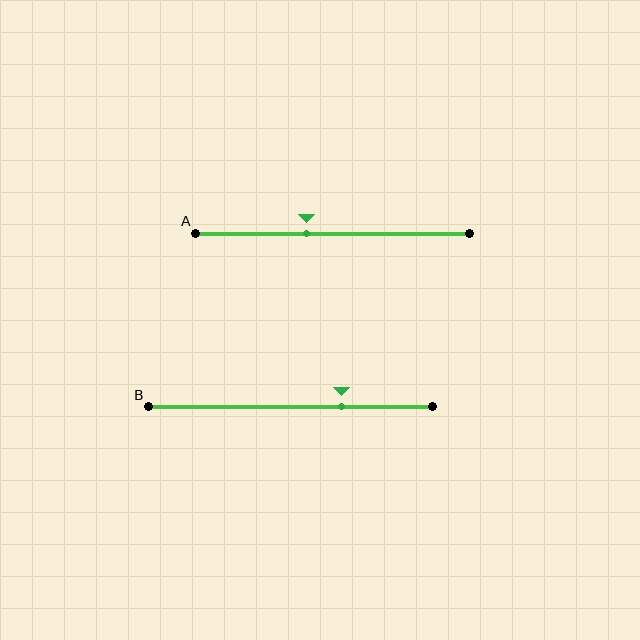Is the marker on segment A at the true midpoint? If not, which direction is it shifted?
No, the marker on segment A is shifted to the left by about 9% of the segment length.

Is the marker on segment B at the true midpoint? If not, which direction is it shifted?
No, the marker on segment B is shifted to the right by about 18% of the segment length.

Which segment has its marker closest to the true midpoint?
Segment A has its marker closest to the true midpoint.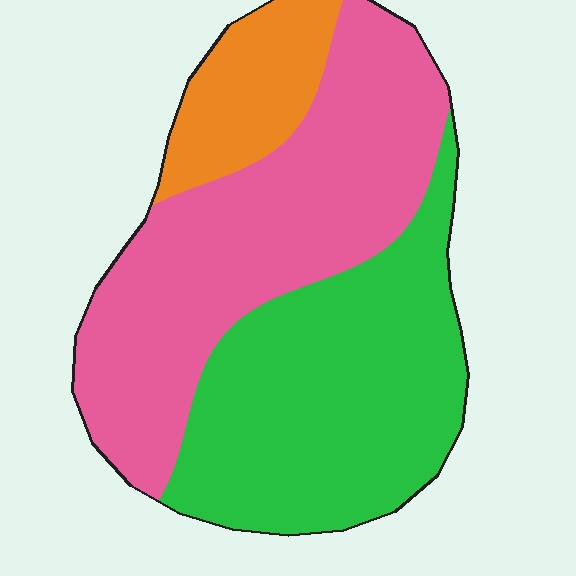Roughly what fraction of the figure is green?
Green covers about 40% of the figure.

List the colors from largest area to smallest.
From largest to smallest: pink, green, orange.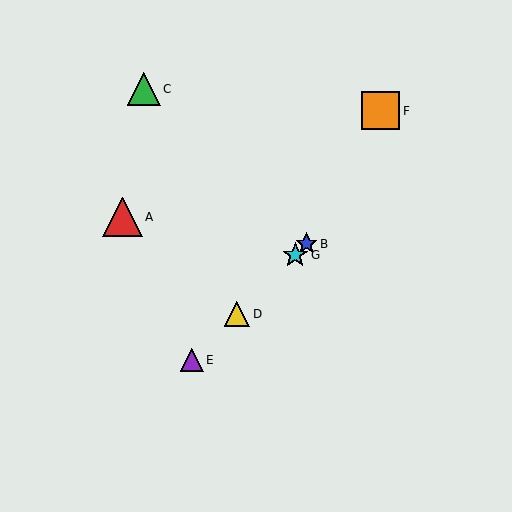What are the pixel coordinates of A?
Object A is at (122, 217).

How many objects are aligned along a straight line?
4 objects (B, D, E, G) are aligned along a straight line.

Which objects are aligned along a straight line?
Objects B, D, E, G are aligned along a straight line.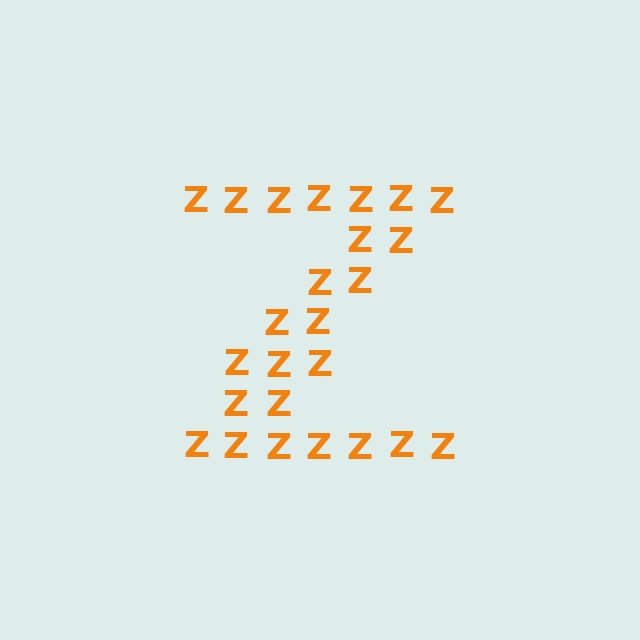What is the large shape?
The large shape is the letter Z.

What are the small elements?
The small elements are letter Z's.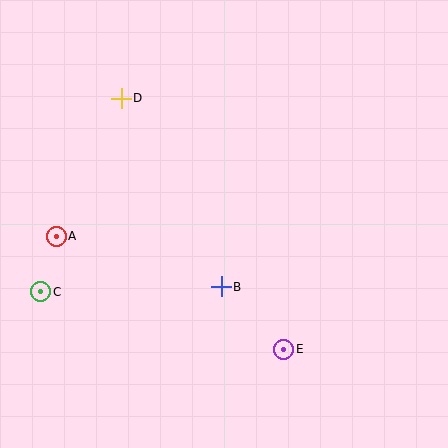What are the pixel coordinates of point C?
Point C is at (41, 292).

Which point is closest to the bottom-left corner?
Point C is closest to the bottom-left corner.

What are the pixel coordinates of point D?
Point D is at (121, 98).